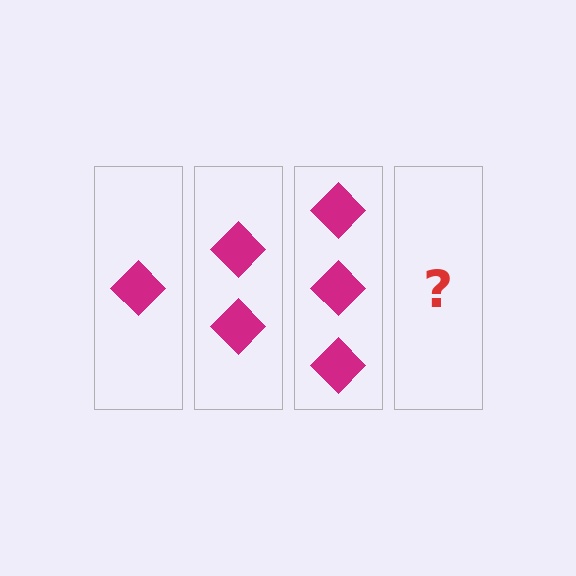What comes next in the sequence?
The next element should be 4 diamonds.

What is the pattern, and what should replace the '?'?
The pattern is that each step adds one more diamond. The '?' should be 4 diamonds.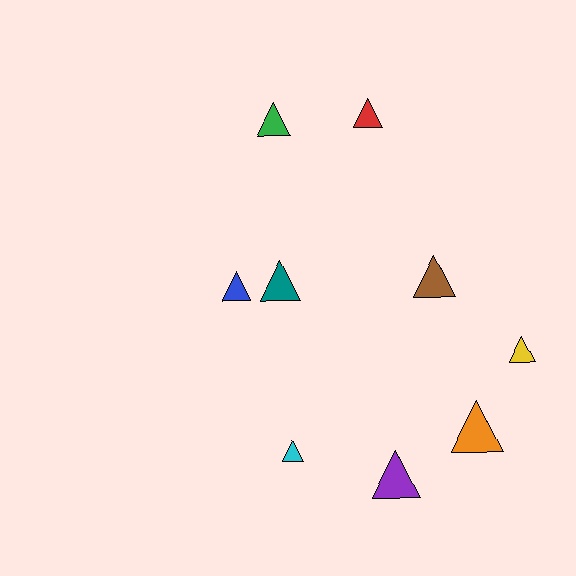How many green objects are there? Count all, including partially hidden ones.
There is 1 green object.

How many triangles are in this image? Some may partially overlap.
There are 9 triangles.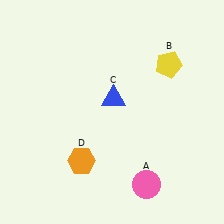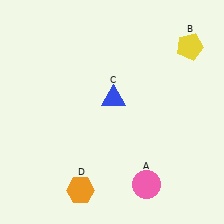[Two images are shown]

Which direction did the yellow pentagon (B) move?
The yellow pentagon (B) moved right.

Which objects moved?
The objects that moved are: the yellow pentagon (B), the orange hexagon (D).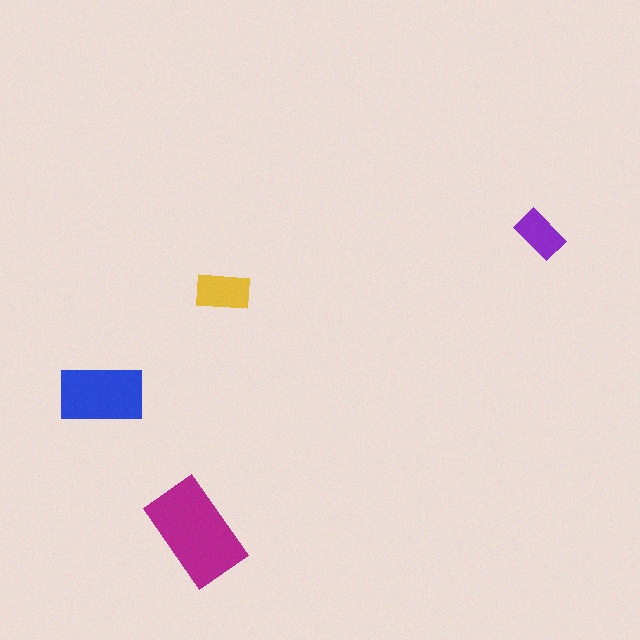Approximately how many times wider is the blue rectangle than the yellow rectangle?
About 1.5 times wider.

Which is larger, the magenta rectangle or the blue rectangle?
The magenta one.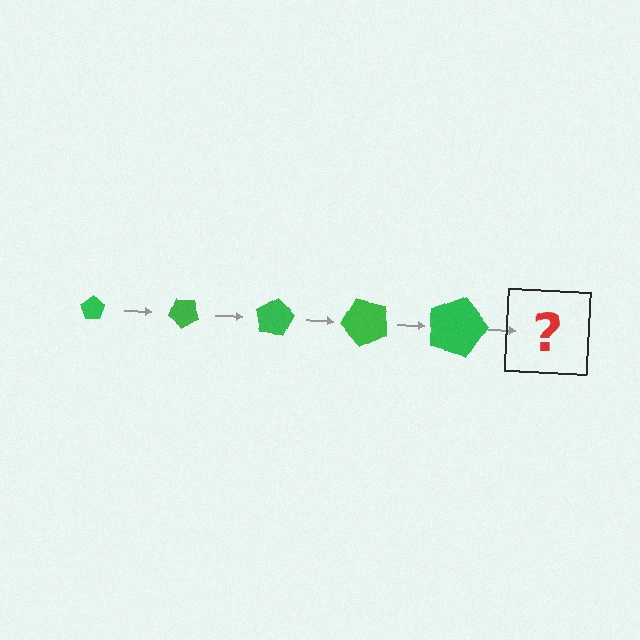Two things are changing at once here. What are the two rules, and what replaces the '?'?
The two rules are that the pentagon grows larger each step and it rotates 40 degrees each step. The '?' should be a pentagon, larger than the previous one and rotated 200 degrees from the start.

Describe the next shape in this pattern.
It should be a pentagon, larger than the previous one and rotated 200 degrees from the start.